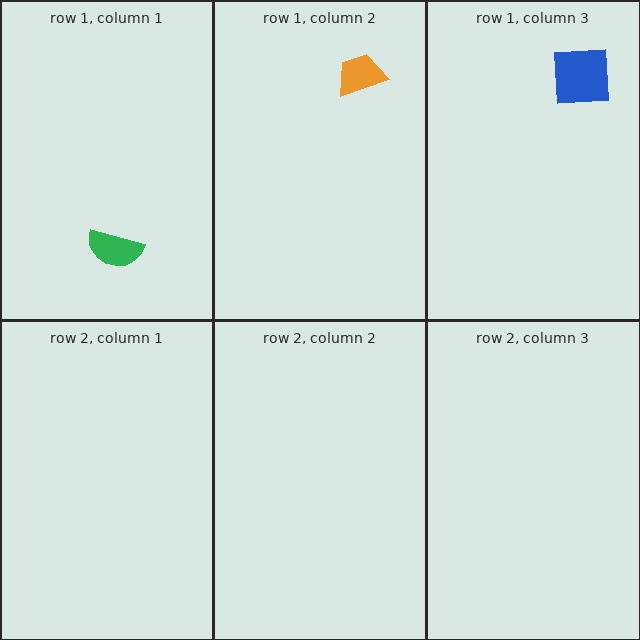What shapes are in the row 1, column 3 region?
The blue square.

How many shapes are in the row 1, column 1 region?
1.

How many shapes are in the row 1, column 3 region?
1.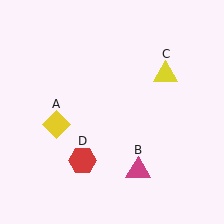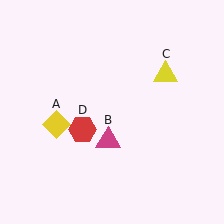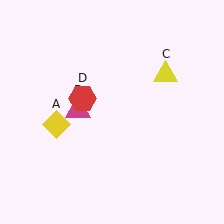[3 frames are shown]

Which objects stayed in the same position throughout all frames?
Yellow diamond (object A) and yellow triangle (object C) remained stationary.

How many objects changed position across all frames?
2 objects changed position: magenta triangle (object B), red hexagon (object D).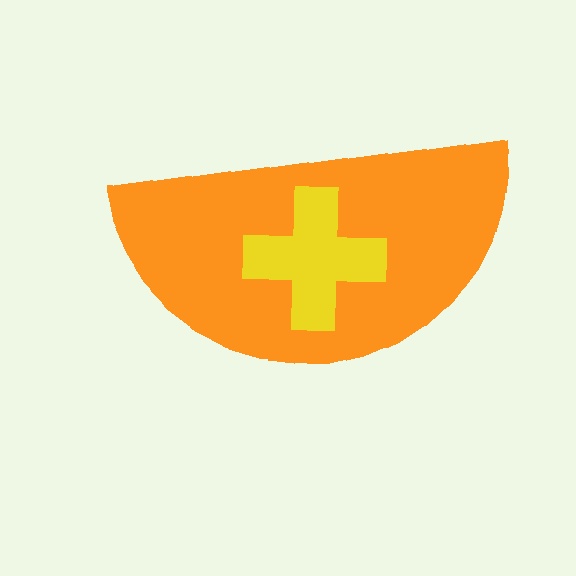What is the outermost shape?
The orange semicircle.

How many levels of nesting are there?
2.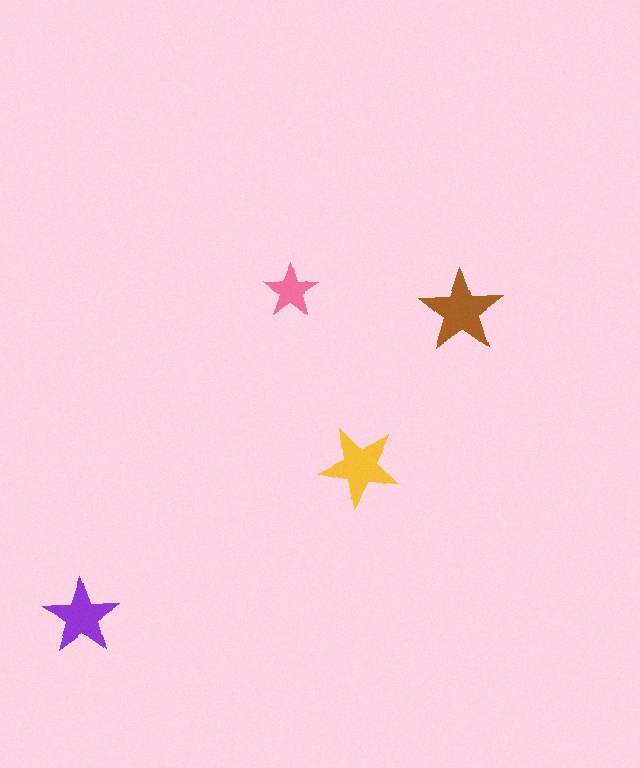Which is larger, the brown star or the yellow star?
The brown one.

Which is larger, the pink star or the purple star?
The purple one.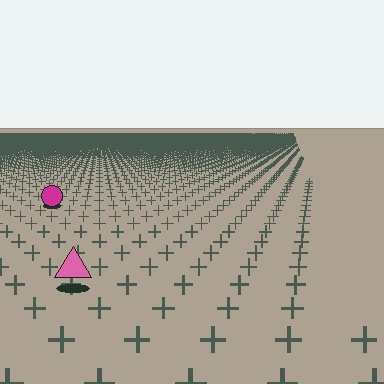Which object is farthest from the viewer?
The magenta circle is farthest from the viewer. It appears smaller and the ground texture around it is denser.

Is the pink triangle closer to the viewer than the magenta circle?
Yes. The pink triangle is closer — you can tell from the texture gradient: the ground texture is coarser near it.